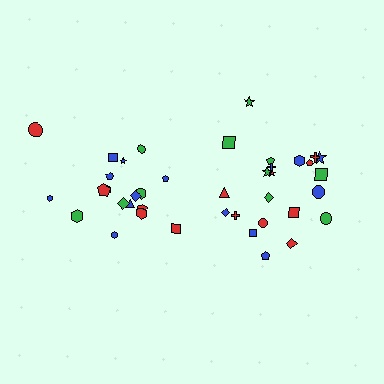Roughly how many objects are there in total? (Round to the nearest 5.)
Roughly 40 objects in total.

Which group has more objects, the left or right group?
The right group.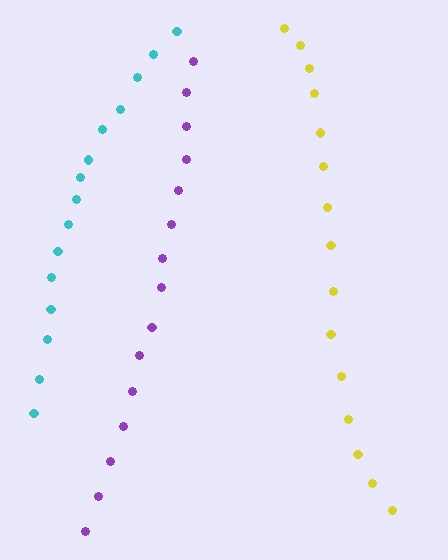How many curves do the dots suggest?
There are 3 distinct paths.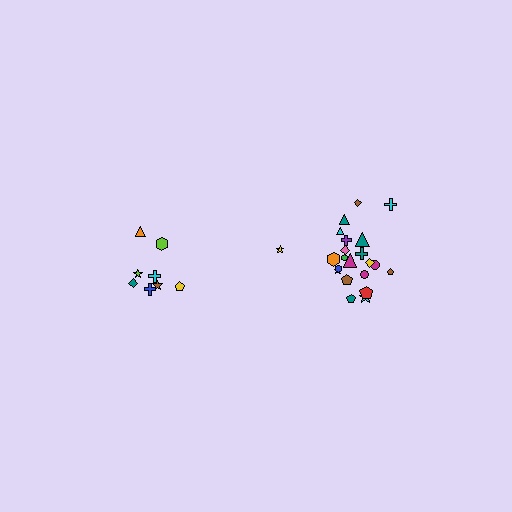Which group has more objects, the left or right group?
The right group.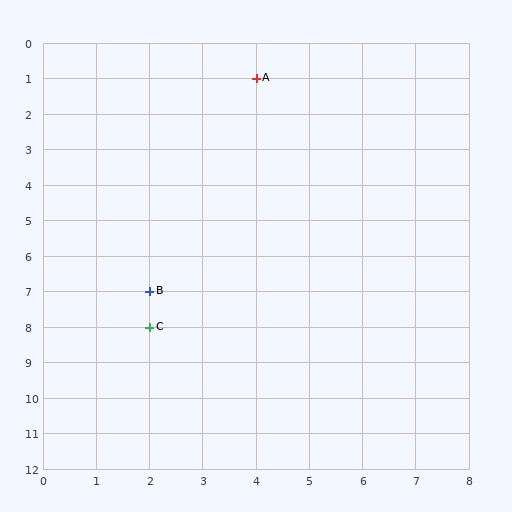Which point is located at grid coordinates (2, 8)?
Point C is at (2, 8).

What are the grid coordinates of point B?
Point B is at grid coordinates (2, 7).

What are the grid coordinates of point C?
Point C is at grid coordinates (2, 8).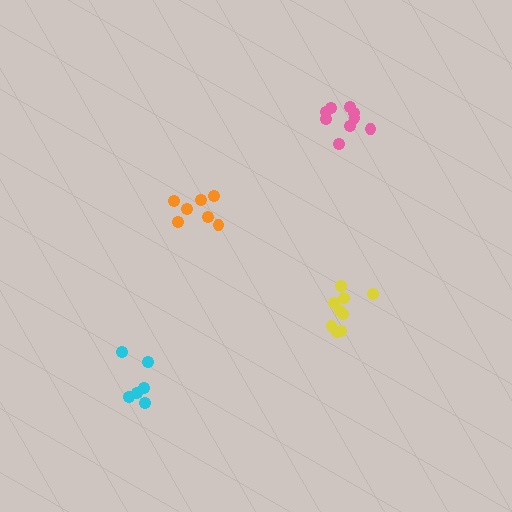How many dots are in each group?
Group 1: 7 dots, Group 2: 6 dots, Group 3: 9 dots, Group 4: 9 dots (31 total).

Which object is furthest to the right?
The pink cluster is rightmost.